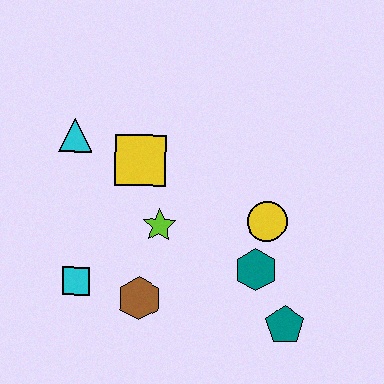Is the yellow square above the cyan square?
Yes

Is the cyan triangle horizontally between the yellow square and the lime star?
No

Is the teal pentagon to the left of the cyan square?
No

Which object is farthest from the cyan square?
The teal pentagon is farthest from the cyan square.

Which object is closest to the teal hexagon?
The yellow circle is closest to the teal hexagon.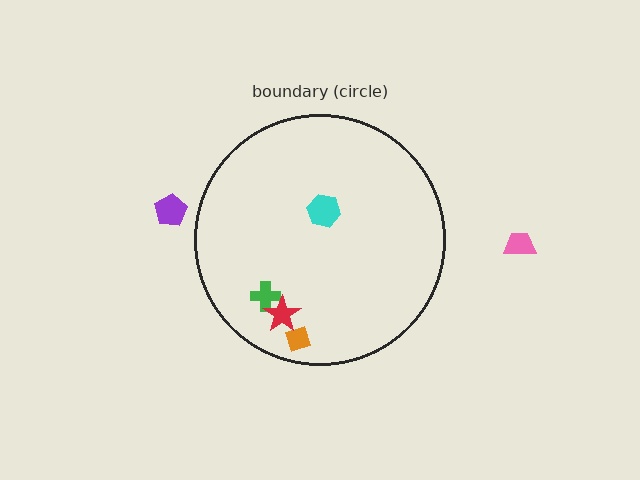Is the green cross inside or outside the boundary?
Inside.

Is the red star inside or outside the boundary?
Inside.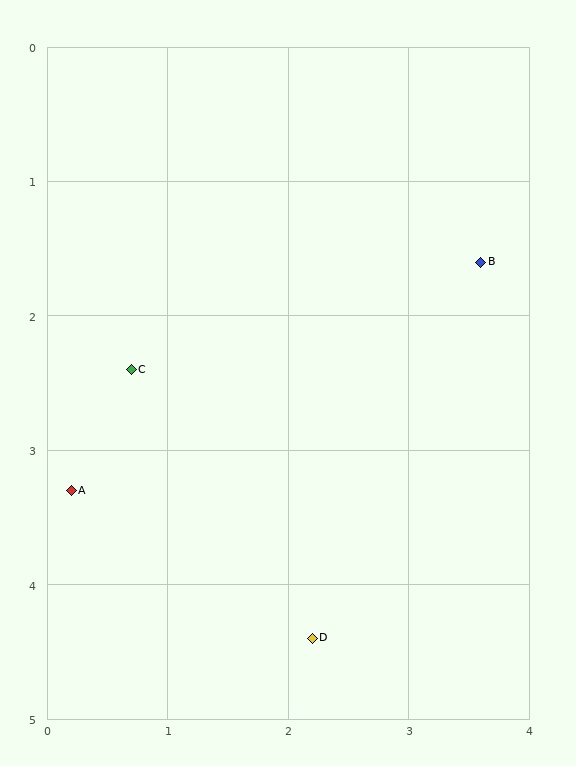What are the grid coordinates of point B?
Point B is at approximately (3.6, 1.6).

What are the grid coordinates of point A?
Point A is at approximately (0.2, 3.3).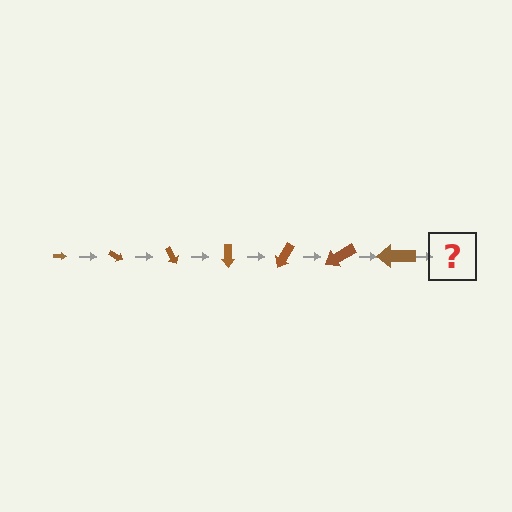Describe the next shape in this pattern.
It should be an arrow, larger than the previous one and rotated 210 degrees from the start.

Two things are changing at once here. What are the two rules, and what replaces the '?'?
The two rules are that the arrow grows larger each step and it rotates 30 degrees each step. The '?' should be an arrow, larger than the previous one and rotated 210 degrees from the start.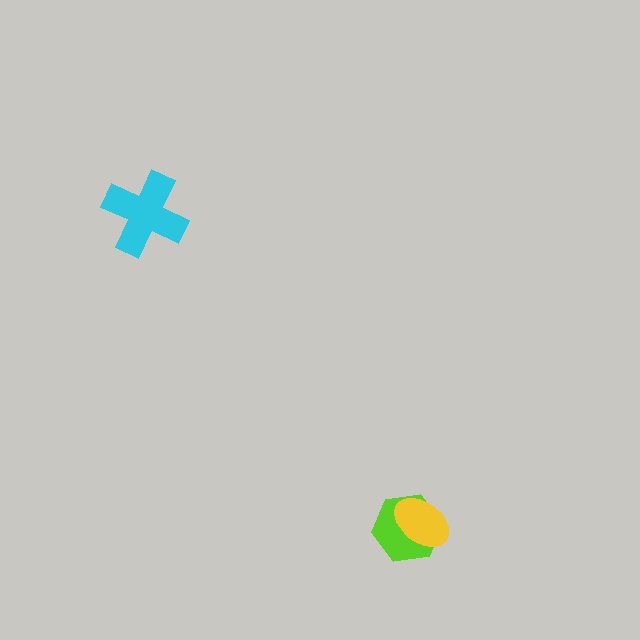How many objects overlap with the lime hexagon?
1 object overlaps with the lime hexagon.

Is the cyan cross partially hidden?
No, no other shape covers it.